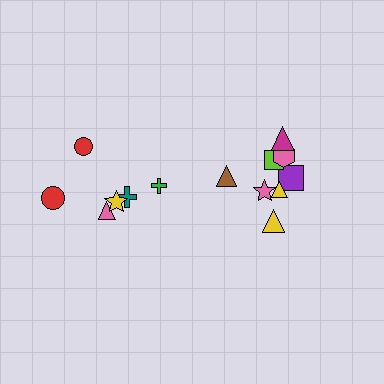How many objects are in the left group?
There are 6 objects.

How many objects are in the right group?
There are 8 objects.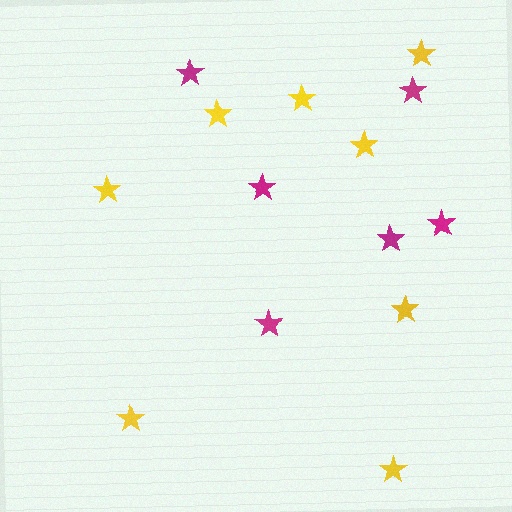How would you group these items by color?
There are 2 groups: one group of magenta stars (6) and one group of yellow stars (8).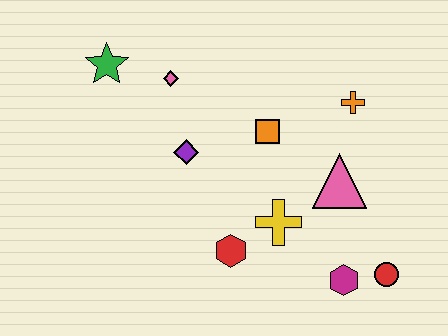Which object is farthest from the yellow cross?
The green star is farthest from the yellow cross.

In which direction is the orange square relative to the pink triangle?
The orange square is to the left of the pink triangle.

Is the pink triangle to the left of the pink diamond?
No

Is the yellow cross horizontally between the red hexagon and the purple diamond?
No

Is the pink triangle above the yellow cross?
Yes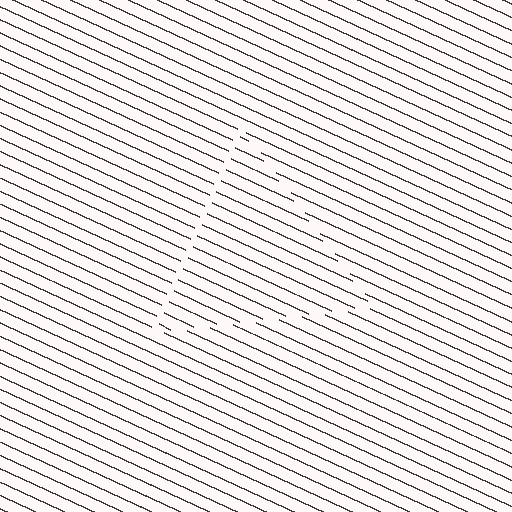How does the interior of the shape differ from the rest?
The interior of the shape contains the same grating, shifted by half a period — the contour is defined by the phase discontinuity where line-ends from the inner and outer gratings abut.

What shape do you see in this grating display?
An illusory triangle. The interior of the shape contains the same grating, shifted by half a period — the contour is defined by the phase discontinuity where line-ends from the inner and outer gratings abut.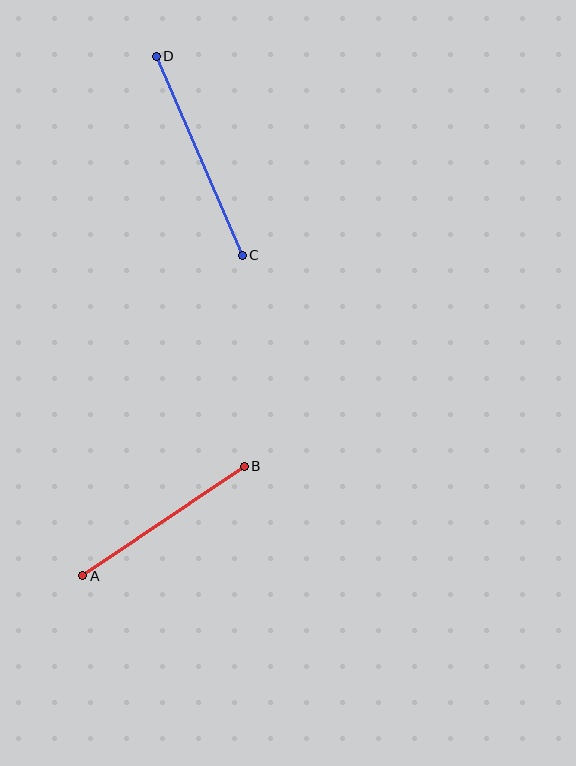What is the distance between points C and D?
The distance is approximately 217 pixels.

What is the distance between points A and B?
The distance is approximately 195 pixels.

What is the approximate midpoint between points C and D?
The midpoint is at approximately (199, 156) pixels.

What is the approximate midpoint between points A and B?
The midpoint is at approximately (163, 521) pixels.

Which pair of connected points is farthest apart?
Points C and D are farthest apart.